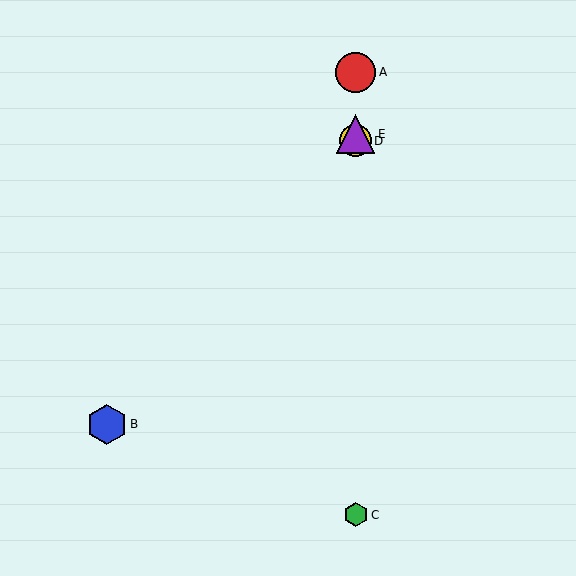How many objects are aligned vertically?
4 objects (A, C, D, E) are aligned vertically.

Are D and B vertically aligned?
No, D is at x≈356 and B is at x≈107.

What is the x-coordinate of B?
Object B is at x≈107.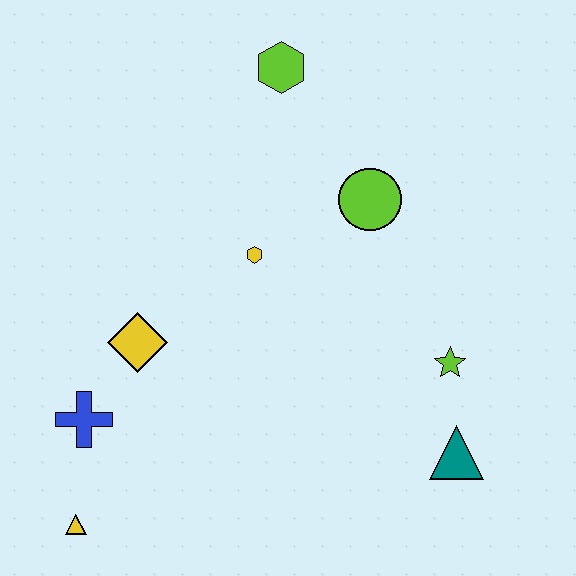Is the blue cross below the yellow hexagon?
Yes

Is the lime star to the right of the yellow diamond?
Yes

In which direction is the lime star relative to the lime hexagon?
The lime star is below the lime hexagon.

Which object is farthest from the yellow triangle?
The lime hexagon is farthest from the yellow triangle.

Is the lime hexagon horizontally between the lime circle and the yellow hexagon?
Yes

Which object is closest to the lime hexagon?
The lime circle is closest to the lime hexagon.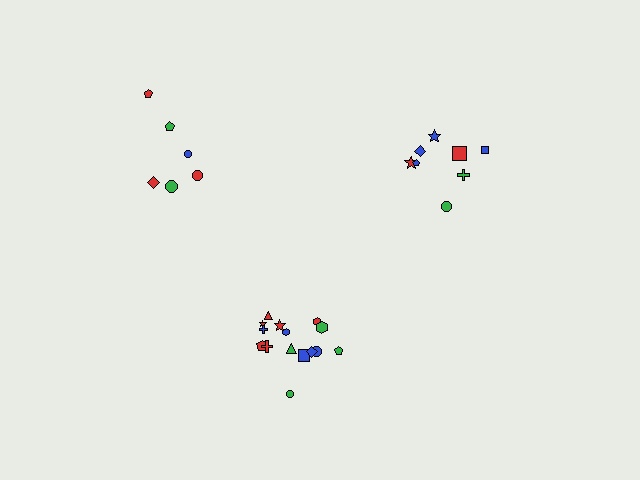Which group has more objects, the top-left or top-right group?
The top-right group.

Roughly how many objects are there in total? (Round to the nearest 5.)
Roughly 30 objects in total.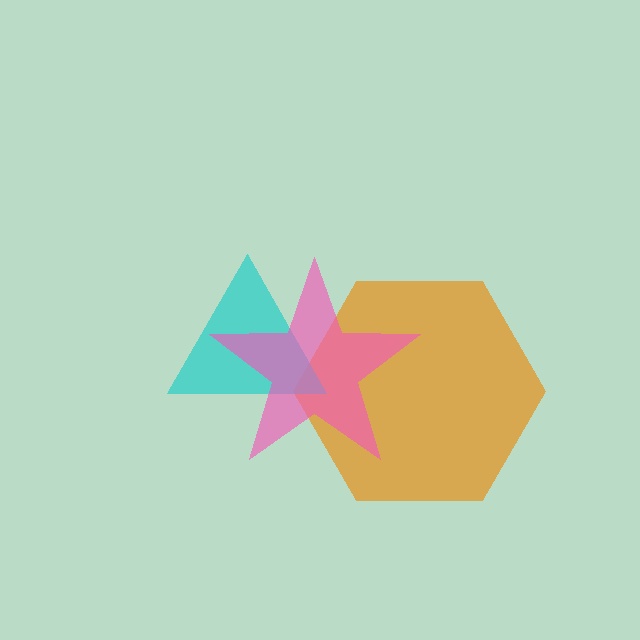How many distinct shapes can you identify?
There are 3 distinct shapes: an orange hexagon, a cyan triangle, a pink star.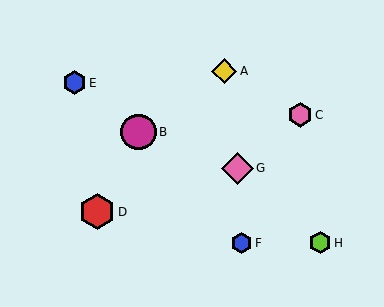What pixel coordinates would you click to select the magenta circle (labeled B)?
Click at (139, 132) to select the magenta circle B.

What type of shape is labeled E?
Shape E is a blue hexagon.